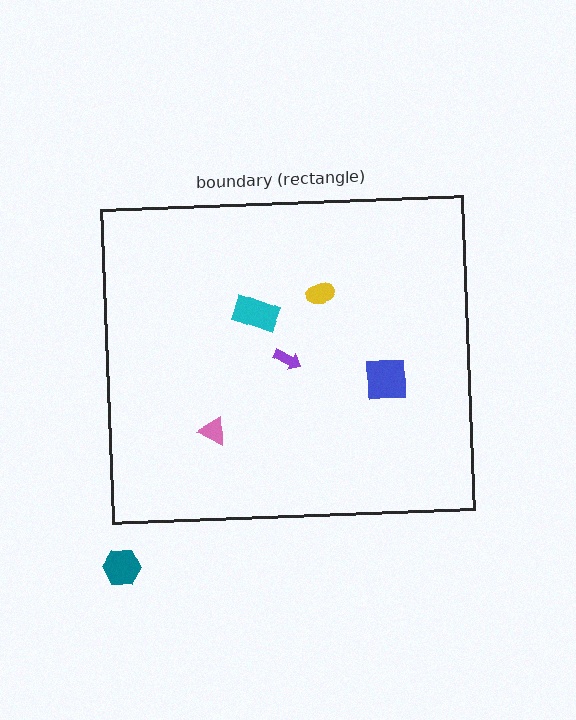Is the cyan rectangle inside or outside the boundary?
Inside.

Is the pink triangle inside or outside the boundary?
Inside.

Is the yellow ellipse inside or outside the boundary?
Inside.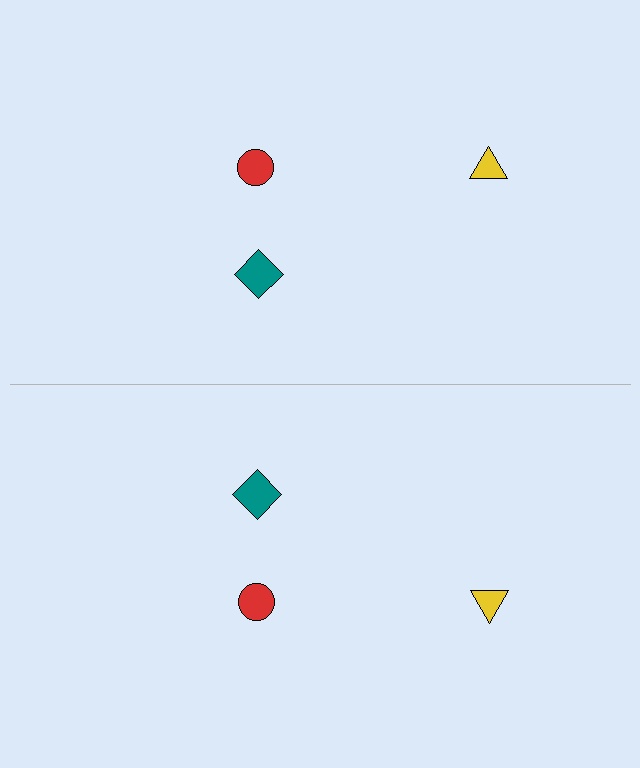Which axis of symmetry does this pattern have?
The pattern has a horizontal axis of symmetry running through the center of the image.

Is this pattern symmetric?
Yes, this pattern has bilateral (reflection) symmetry.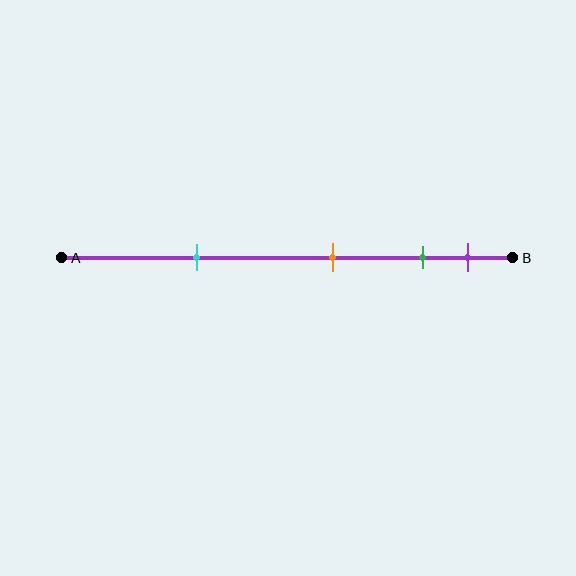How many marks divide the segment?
There are 4 marks dividing the segment.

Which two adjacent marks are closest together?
The green and purple marks are the closest adjacent pair.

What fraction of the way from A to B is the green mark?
The green mark is approximately 80% (0.8) of the way from A to B.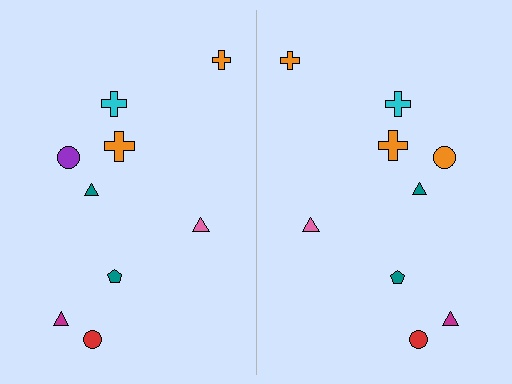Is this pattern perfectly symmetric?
No, the pattern is not perfectly symmetric. The orange circle on the right side breaks the symmetry — its mirror counterpart is purple.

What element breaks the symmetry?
The orange circle on the right side breaks the symmetry — its mirror counterpart is purple.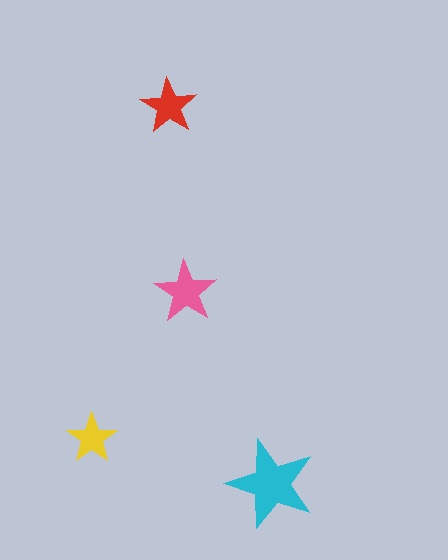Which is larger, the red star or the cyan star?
The cyan one.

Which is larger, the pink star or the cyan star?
The cyan one.